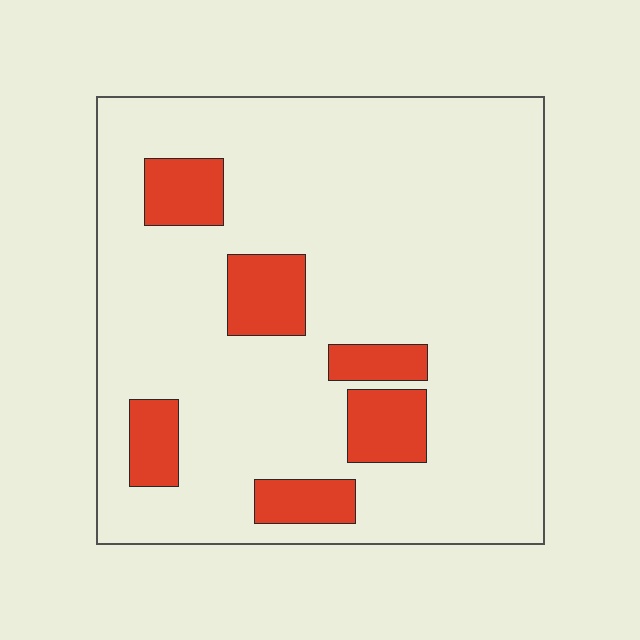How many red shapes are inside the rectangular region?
6.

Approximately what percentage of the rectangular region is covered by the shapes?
Approximately 15%.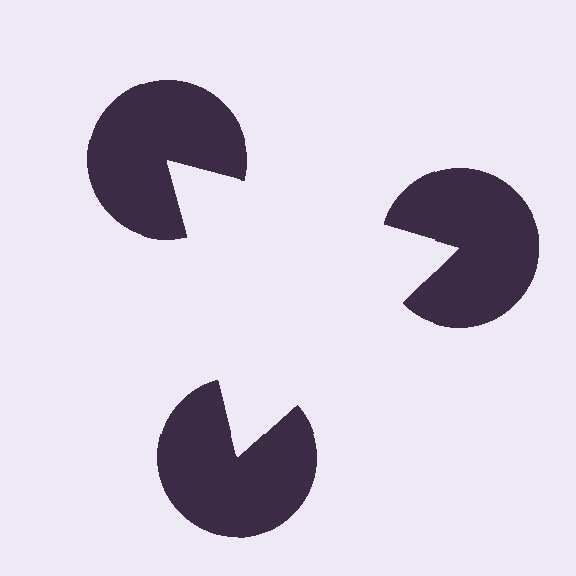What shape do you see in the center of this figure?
An illusory triangle — its edges are inferred from the aligned wedge cuts in the pac-man discs, not physically drawn.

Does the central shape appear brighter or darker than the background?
It typically appears slightly brighter than the background, even though no actual brightness change is drawn.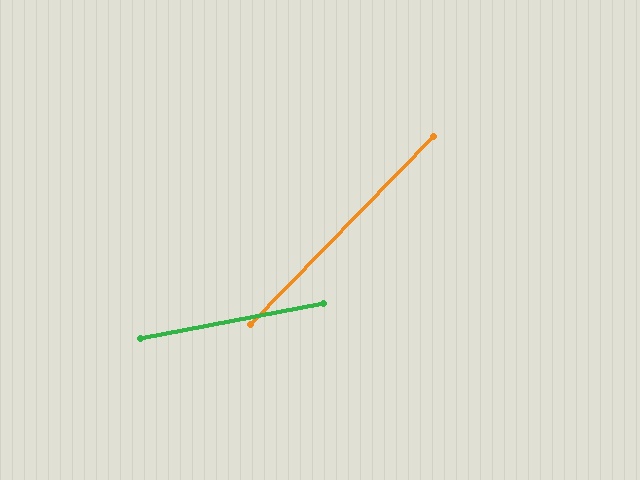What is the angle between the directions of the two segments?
Approximately 35 degrees.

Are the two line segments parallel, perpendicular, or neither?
Neither parallel nor perpendicular — they differ by about 35°.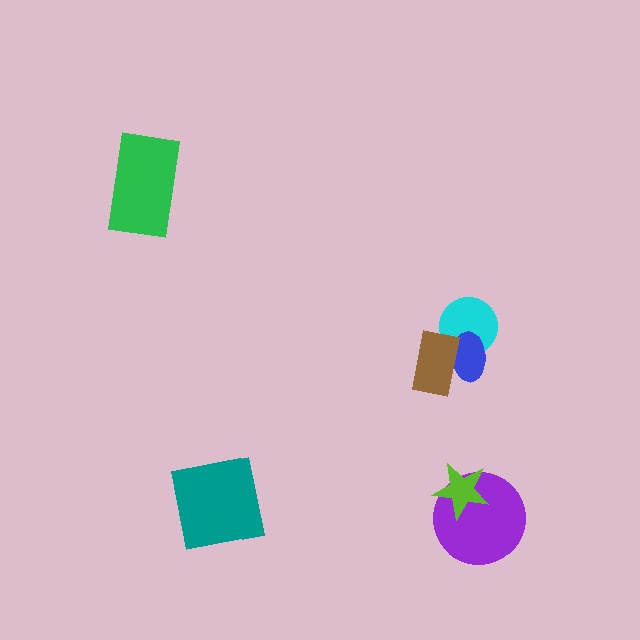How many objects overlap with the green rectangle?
0 objects overlap with the green rectangle.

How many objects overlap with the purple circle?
1 object overlaps with the purple circle.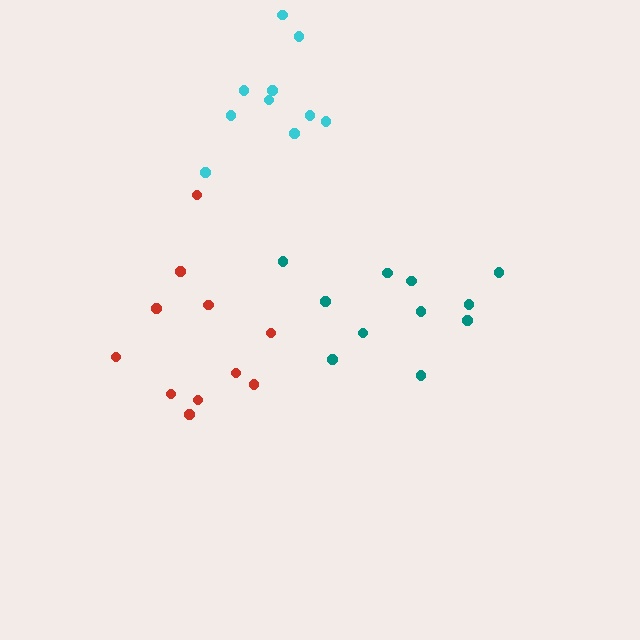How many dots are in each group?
Group 1: 11 dots, Group 2: 11 dots, Group 3: 10 dots (32 total).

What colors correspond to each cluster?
The clusters are colored: teal, red, cyan.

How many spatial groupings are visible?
There are 3 spatial groupings.